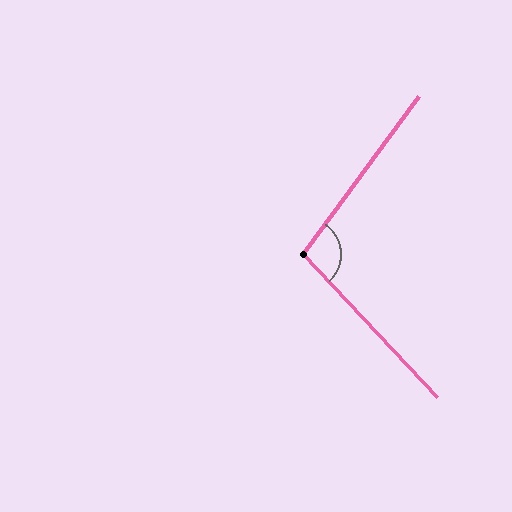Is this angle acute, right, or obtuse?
It is obtuse.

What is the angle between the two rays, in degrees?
Approximately 101 degrees.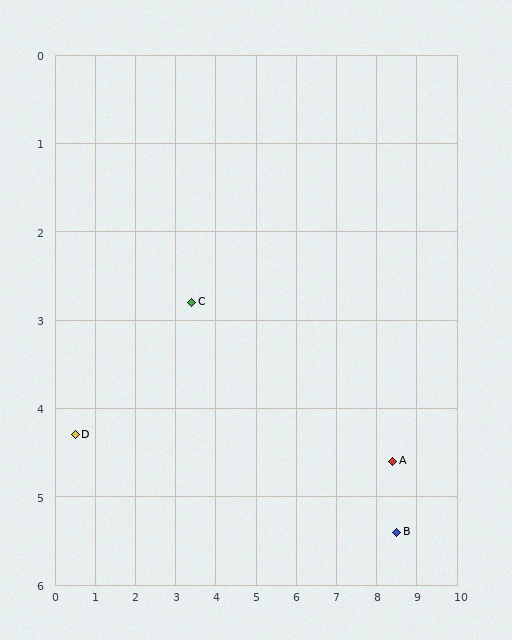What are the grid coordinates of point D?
Point D is at approximately (0.5, 4.3).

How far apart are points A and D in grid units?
Points A and D are about 7.9 grid units apart.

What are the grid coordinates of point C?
Point C is at approximately (3.4, 2.8).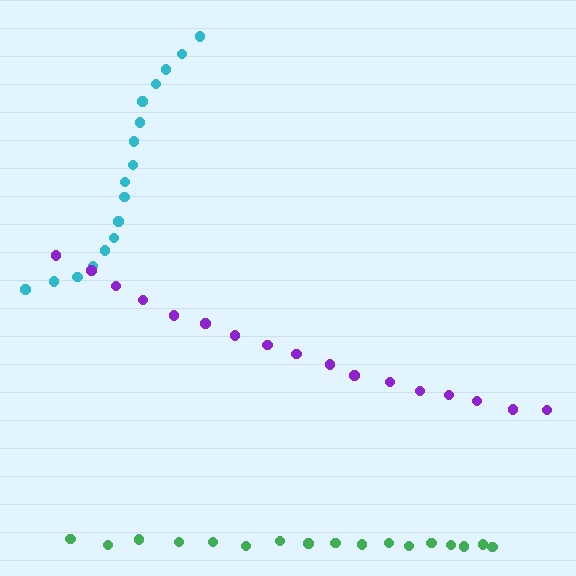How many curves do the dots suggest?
There are 3 distinct paths.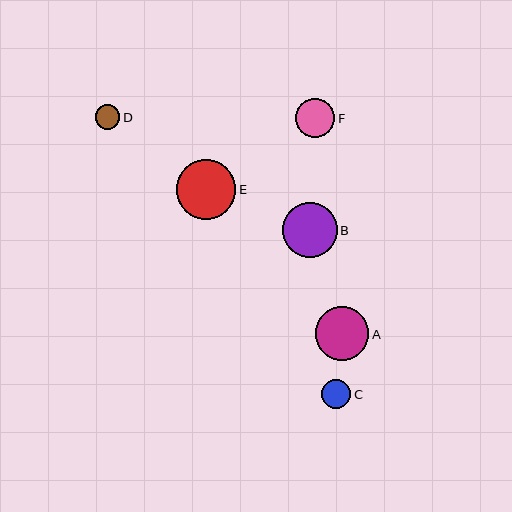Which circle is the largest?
Circle E is the largest with a size of approximately 60 pixels.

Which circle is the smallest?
Circle D is the smallest with a size of approximately 24 pixels.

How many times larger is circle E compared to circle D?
Circle E is approximately 2.4 times the size of circle D.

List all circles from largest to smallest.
From largest to smallest: E, B, A, F, C, D.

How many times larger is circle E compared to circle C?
Circle E is approximately 2.0 times the size of circle C.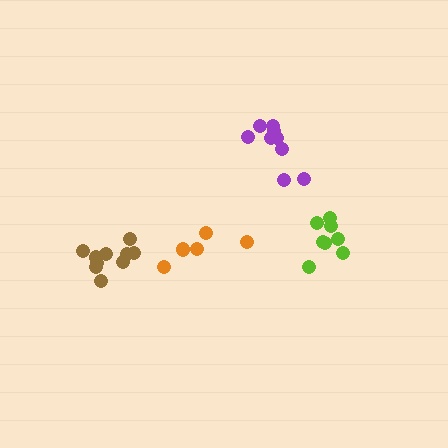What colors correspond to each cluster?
The clusters are colored: purple, orange, lime, brown.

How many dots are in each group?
Group 1: 9 dots, Group 2: 5 dots, Group 3: 8 dots, Group 4: 10 dots (32 total).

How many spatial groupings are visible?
There are 4 spatial groupings.